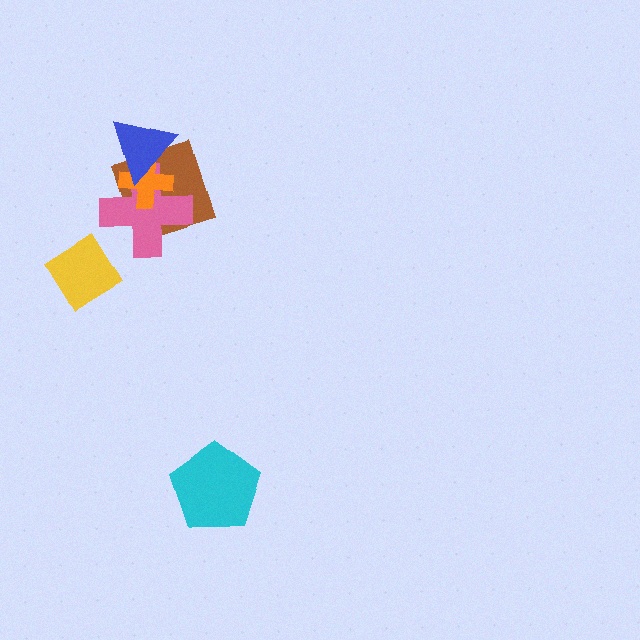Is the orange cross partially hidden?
Yes, it is partially covered by another shape.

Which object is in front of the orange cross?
The blue triangle is in front of the orange cross.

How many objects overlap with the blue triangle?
3 objects overlap with the blue triangle.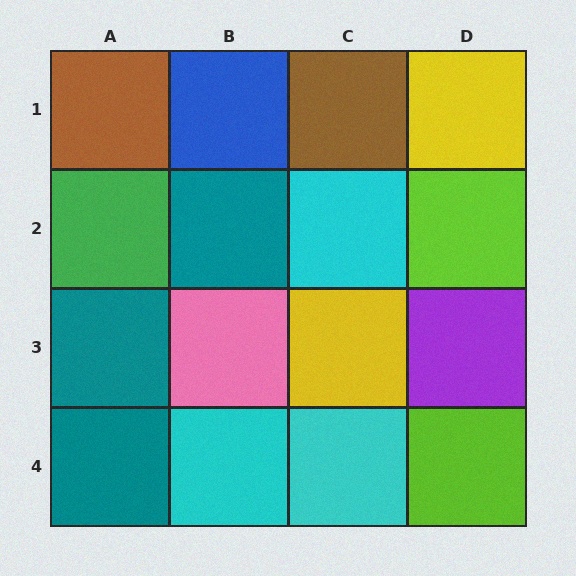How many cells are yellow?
2 cells are yellow.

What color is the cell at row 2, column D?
Lime.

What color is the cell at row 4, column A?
Teal.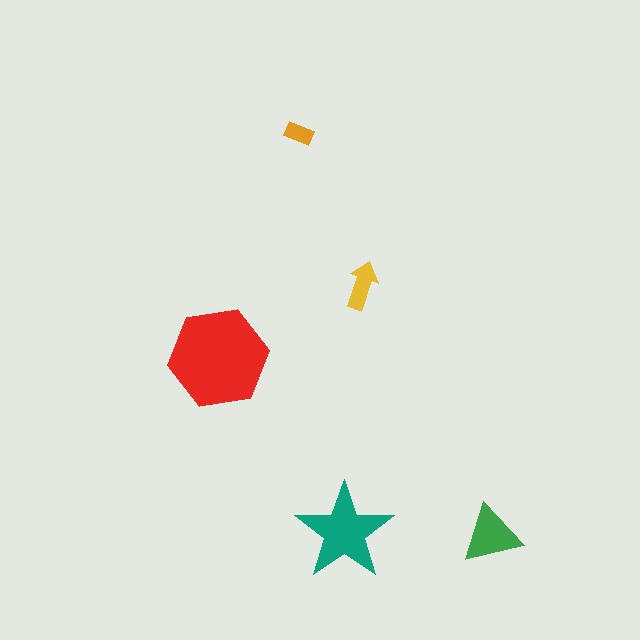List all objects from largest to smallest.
The red hexagon, the teal star, the green triangle, the yellow arrow, the orange rectangle.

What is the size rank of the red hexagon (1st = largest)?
1st.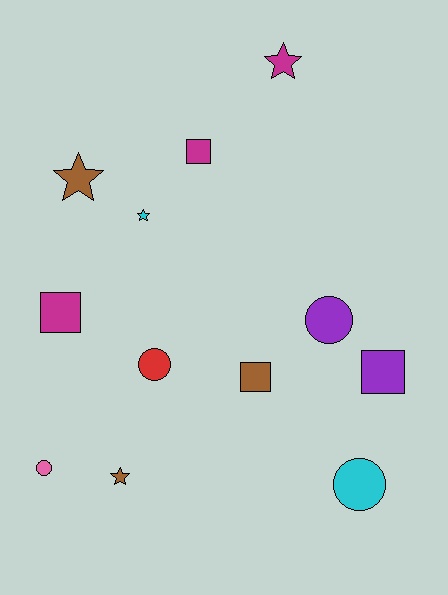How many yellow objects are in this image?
There are no yellow objects.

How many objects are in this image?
There are 12 objects.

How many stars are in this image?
There are 4 stars.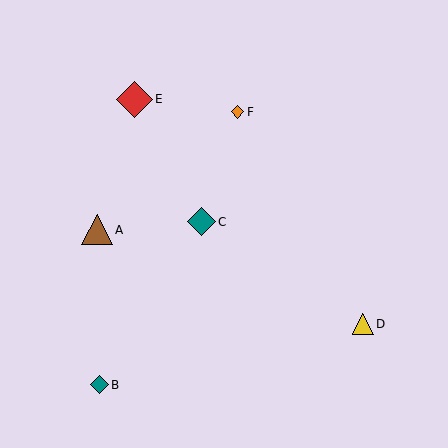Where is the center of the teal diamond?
The center of the teal diamond is at (202, 222).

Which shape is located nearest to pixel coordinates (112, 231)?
The brown triangle (labeled A) at (97, 230) is nearest to that location.